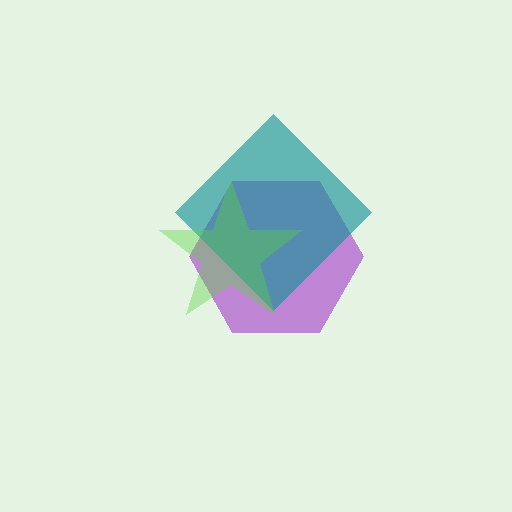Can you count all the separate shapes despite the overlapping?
Yes, there are 3 separate shapes.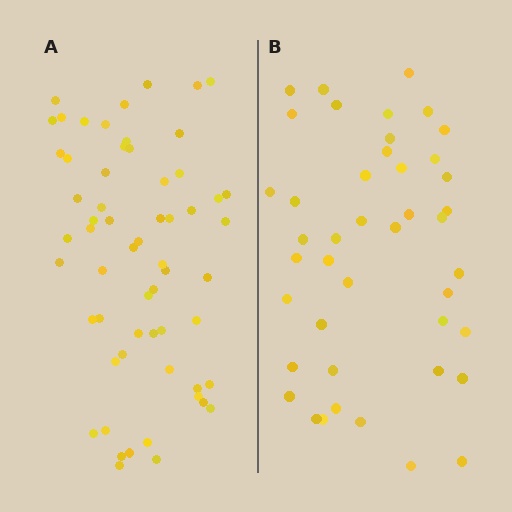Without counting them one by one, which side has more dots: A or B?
Region A (the left region) has more dots.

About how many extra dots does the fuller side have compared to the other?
Region A has approximately 15 more dots than region B.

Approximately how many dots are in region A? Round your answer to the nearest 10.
About 60 dots.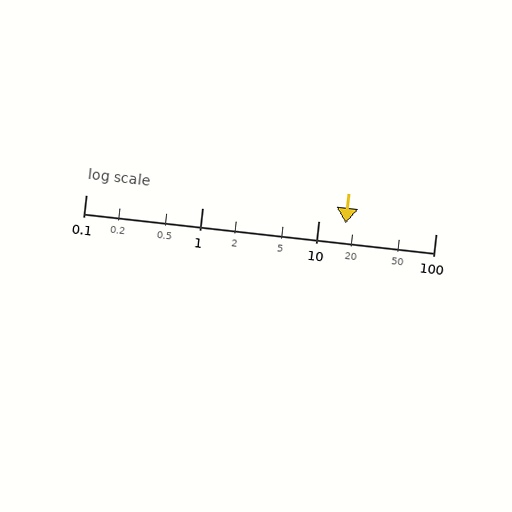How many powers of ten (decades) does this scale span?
The scale spans 3 decades, from 0.1 to 100.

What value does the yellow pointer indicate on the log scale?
The pointer indicates approximately 17.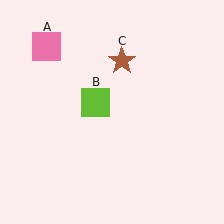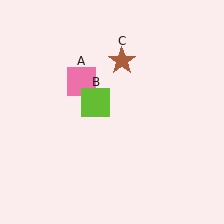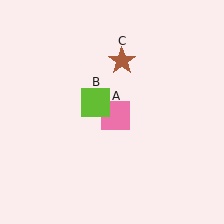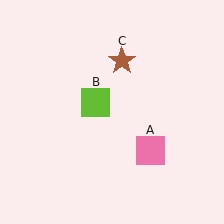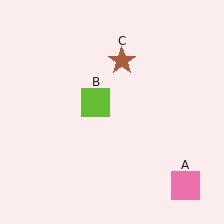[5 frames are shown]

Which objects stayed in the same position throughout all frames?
Lime square (object B) and brown star (object C) remained stationary.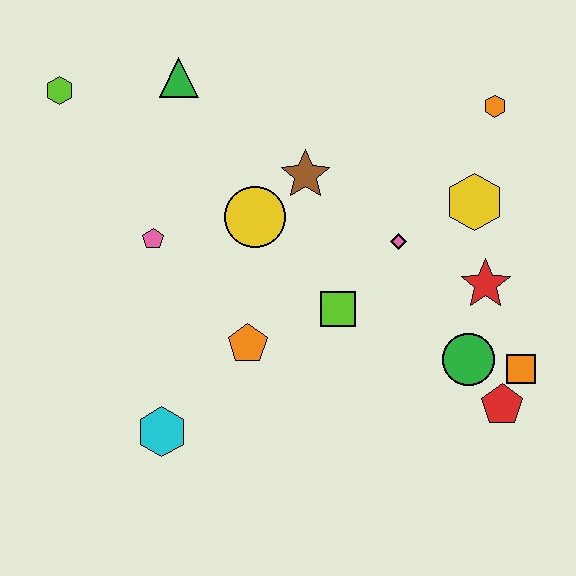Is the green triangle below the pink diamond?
No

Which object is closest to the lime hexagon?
The green triangle is closest to the lime hexagon.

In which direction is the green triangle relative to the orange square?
The green triangle is to the left of the orange square.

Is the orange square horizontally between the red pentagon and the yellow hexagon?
No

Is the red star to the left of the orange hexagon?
Yes